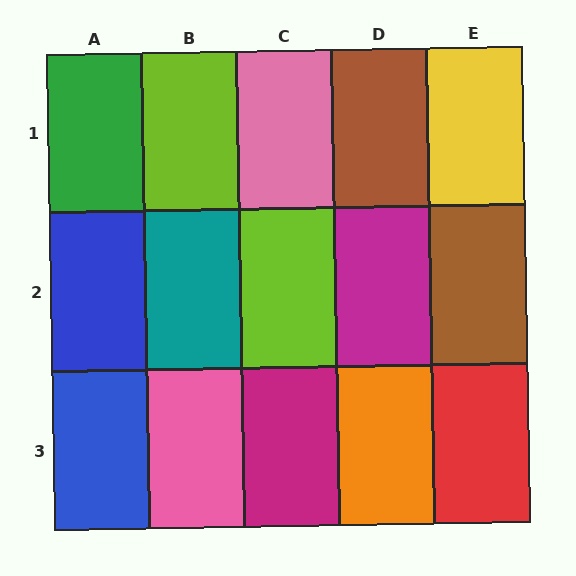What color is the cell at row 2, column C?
Lime.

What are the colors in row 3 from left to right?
Blue, pink, magenta, orange, red.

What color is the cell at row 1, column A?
Green.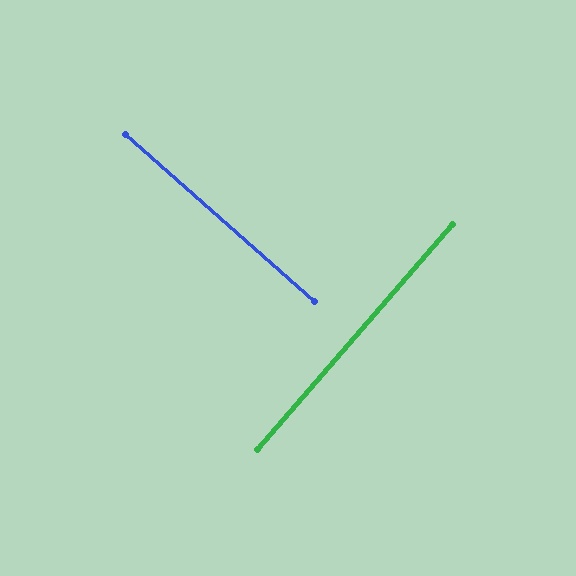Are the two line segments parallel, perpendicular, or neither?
Perpendicular — they meet at approximately 89°.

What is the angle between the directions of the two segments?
Approximately 89 degrees.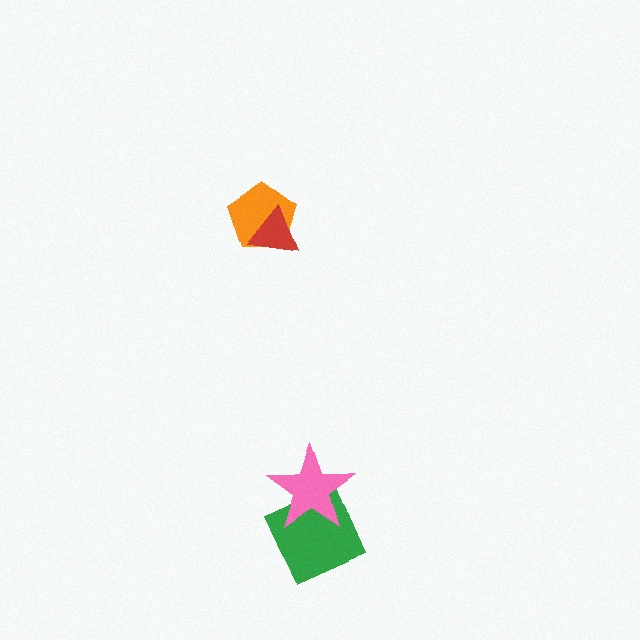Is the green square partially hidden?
Yes, it is partially covered by another shape.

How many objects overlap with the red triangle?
1 object overlaps with the red triangle.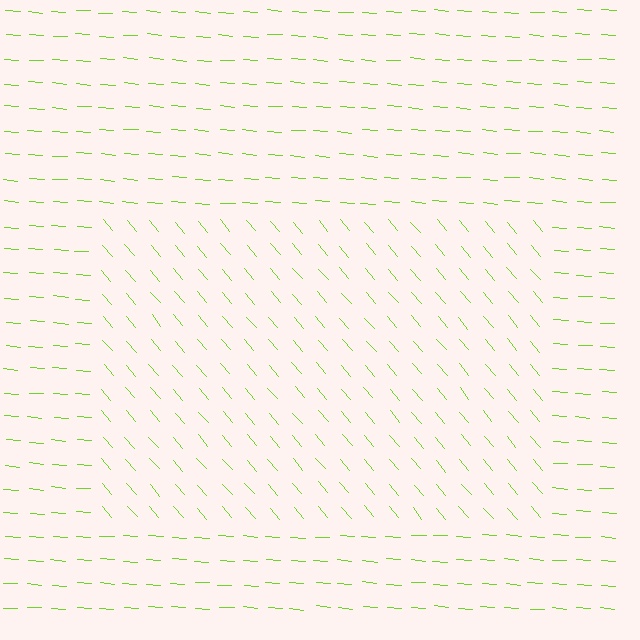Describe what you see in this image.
The image is filled with small lime line segments. A rectangle region in the image has lines oriented differently from the surrounding lines, creating a visible texture boundary.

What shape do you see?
I see a rectangle.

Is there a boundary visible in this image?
Yes, there is a texture boundary formed by a change in line orientation.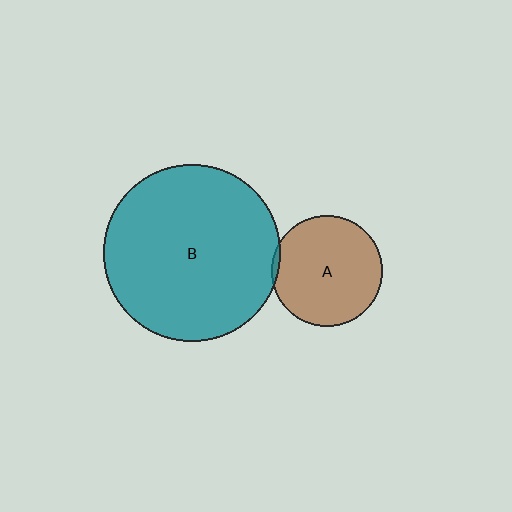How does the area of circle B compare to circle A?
Approximately 2.6 times.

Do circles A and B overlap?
Yes.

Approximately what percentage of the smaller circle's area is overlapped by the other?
Approximately 5%.